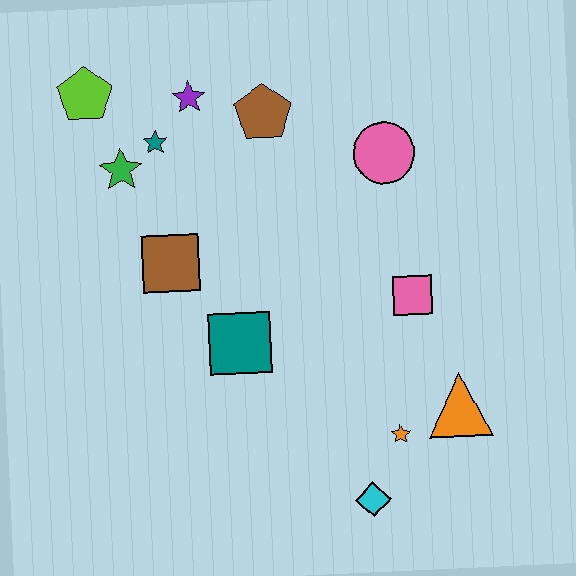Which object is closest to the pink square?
The orange triangle is closest to the pink square.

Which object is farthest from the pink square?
The lime pentagon is farthest from the pink square.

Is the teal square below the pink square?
Yes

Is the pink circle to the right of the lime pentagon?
Yes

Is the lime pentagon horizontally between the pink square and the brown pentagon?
No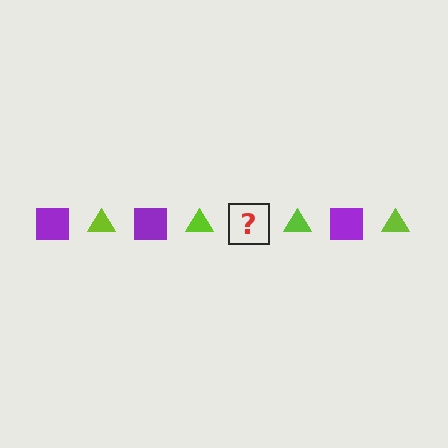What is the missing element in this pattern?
The missing element is a purple square.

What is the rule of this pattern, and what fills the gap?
The rule is that the pattern alternates between purple square and lime triangle. The gap should be filled with a purple square.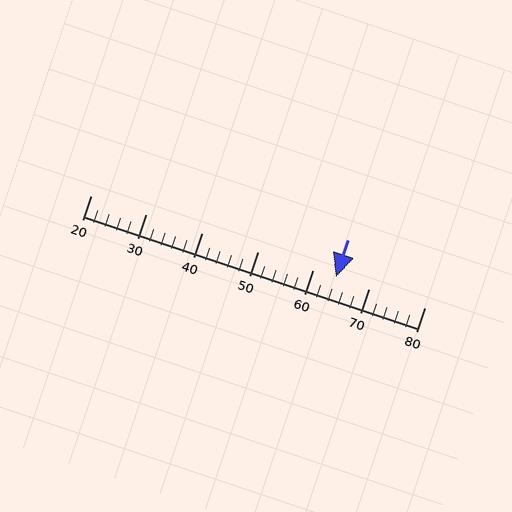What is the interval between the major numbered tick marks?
The major tick marks are spaced 10 units apart.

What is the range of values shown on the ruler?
The ruler shows values from 20 to 80.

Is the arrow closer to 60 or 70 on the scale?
The arrow is closer to 60.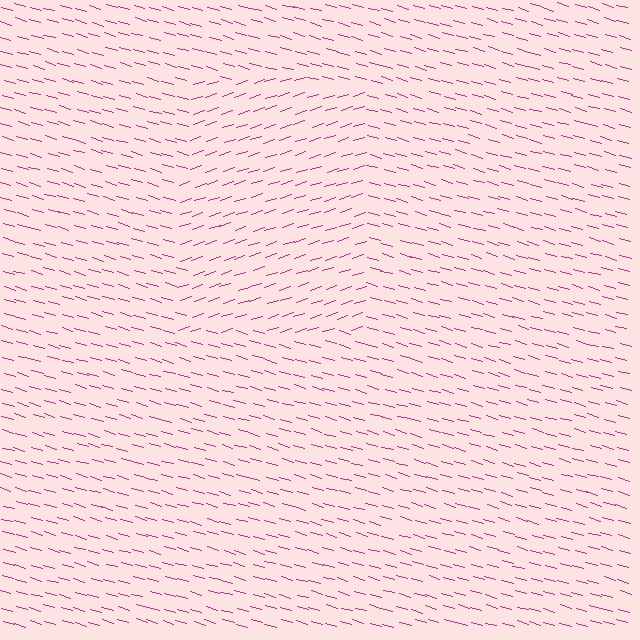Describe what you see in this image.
The image is filled with small magenta line segments. A rectangle region in the image has lines oriented differently from the surrounding lines, creating a visible texture boundary.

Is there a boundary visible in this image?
Yes, there is a texture boundary formed by a change in line orientation.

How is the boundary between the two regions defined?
The boundary is defined purely by a change in line orientation (approximately 34 degrees difference). All lines are the same color and thickness.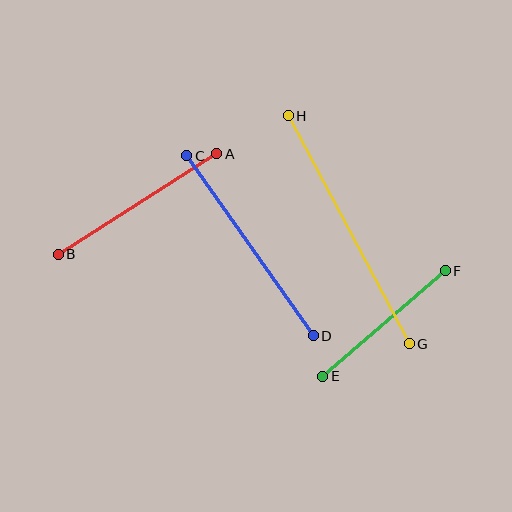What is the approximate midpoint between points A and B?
The midpoint is at approximately (138, 204) pixels.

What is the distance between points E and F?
The distance is approximately 162 pixels.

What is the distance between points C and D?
The distance is approximately 220 pixels.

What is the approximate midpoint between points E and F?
The midpoint is at approximately (384, 324) pixels.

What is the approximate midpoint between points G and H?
The midpoint is at approximately (349, 230) pixels.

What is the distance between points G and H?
The distance is approximately 258 pixels.